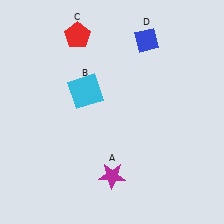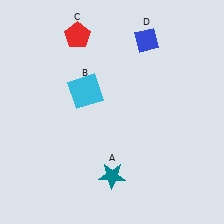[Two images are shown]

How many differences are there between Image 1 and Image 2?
There is 1 difference between the two images.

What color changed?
The star (A) changed from magenta in Image 1 to teal in Image 2.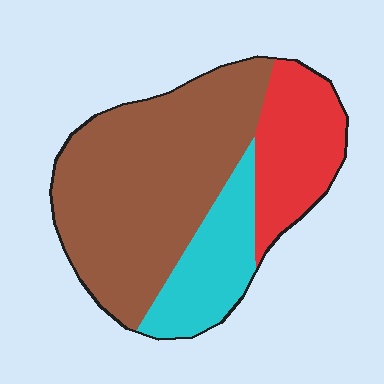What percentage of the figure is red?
Red takes up about one fifth (1/5) of the figure.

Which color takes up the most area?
Brown, at roughly 60%.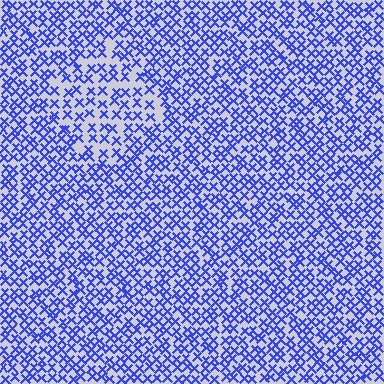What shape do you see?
I see a diamond.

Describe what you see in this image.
The image contains small blue elements arranged at two different densities. A diamond-shaped region is visible where the elements are less densely packed than the surrounding area.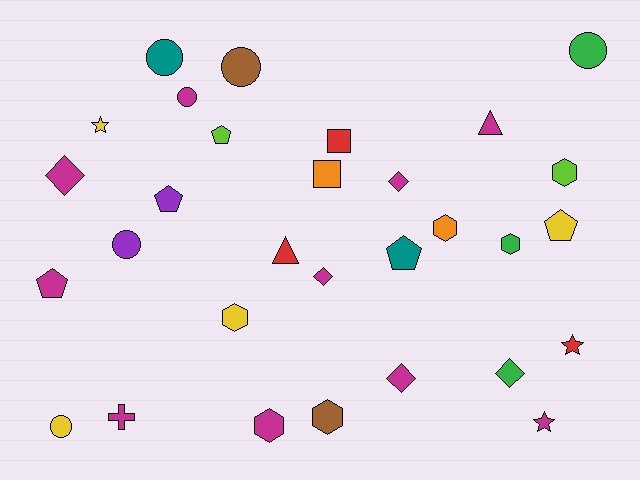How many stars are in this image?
There are 3 stars.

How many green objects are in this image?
There are 3 green objects.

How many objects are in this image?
There are 30 objects.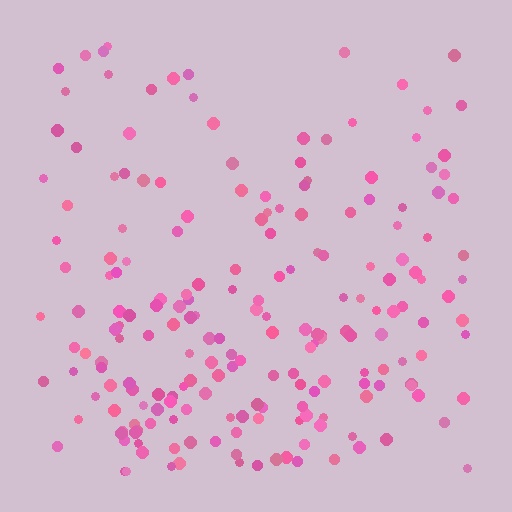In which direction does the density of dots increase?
From top to bottom, with the bottom side densest.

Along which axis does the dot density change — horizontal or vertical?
Vertical.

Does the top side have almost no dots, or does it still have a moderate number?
Still a moderate number, just noticeably fewer than the bottom.